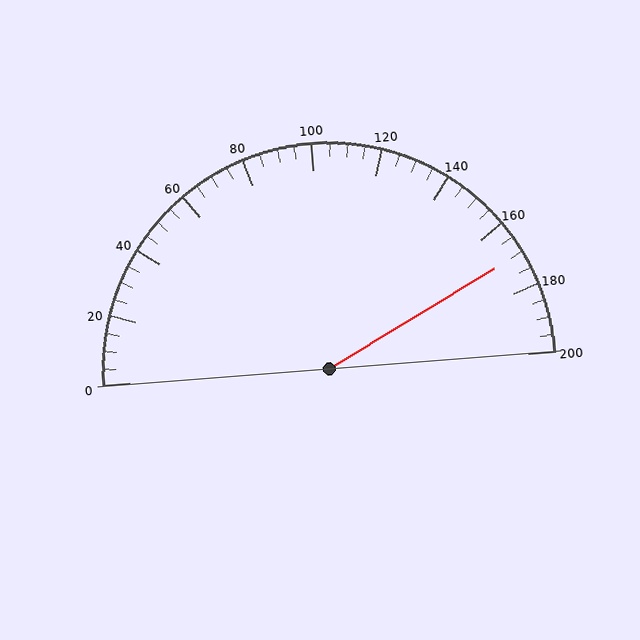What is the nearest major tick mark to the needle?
The nearest major tick mark is 160.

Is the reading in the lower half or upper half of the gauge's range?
The reading is in the upper half of the range (0 to 200).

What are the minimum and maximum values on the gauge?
The gauge ranges from 0 to 200.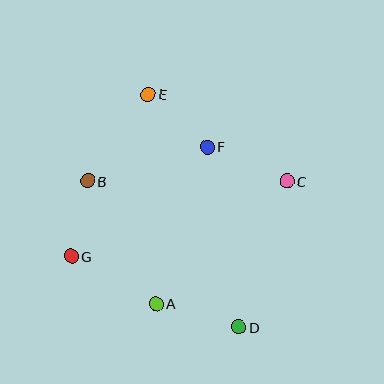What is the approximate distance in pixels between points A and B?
The distance between A and B is approximately 140 pixels.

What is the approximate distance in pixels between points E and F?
The distance between E and F is approximately 80 pixels.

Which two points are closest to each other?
Points B and G are closest to each other.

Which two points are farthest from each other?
Points D and E are farthest from each other.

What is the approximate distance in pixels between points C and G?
The distance between C and G is approximately 229 pixels.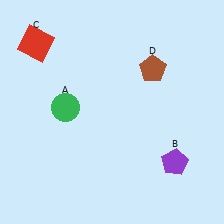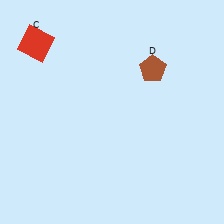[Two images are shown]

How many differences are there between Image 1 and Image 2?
There are 2 differences between the two images.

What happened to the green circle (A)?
The green circle (A) was removed in Image 2. It was in the top-left area of Image 1.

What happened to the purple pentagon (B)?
The purple pentagon (B) was removed in Image 2. It was in the bottom-right area of Image 1.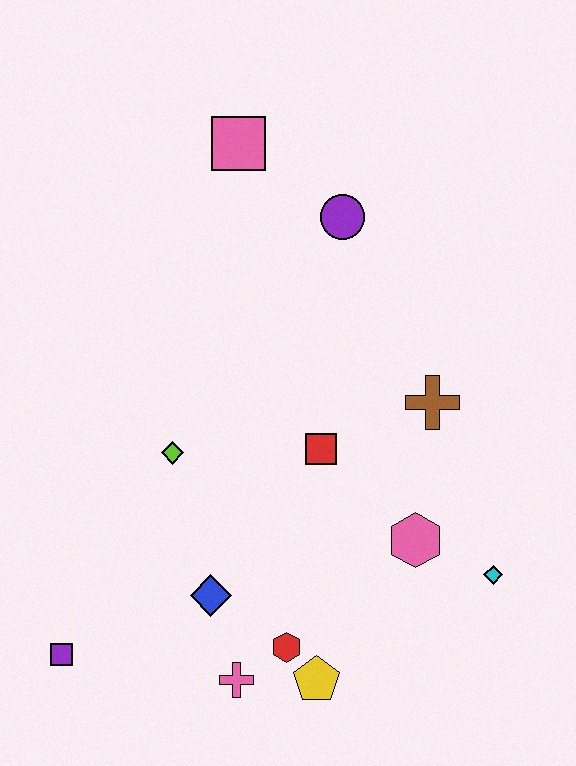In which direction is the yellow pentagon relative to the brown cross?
The yellow pentagon is below the brown cross.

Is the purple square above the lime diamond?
No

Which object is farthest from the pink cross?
The pink square is farthest from the pink cross.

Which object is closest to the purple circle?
The pink square is closest to the purple circle.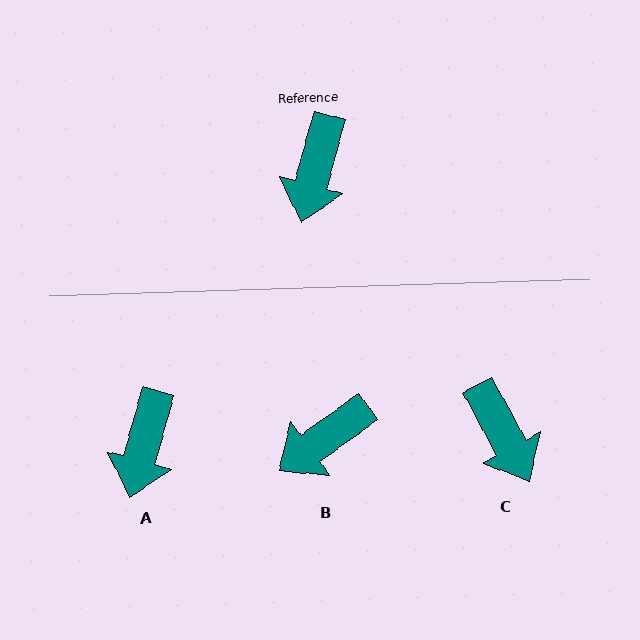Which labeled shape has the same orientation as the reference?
A.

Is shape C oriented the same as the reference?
No, it is off by about 44 degrees.